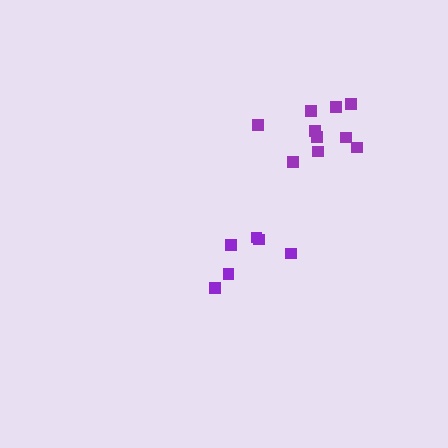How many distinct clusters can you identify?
There are 2 distinct clusters.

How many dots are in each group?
Group 1: 6 dots, Group 2: 10 dots (16 total).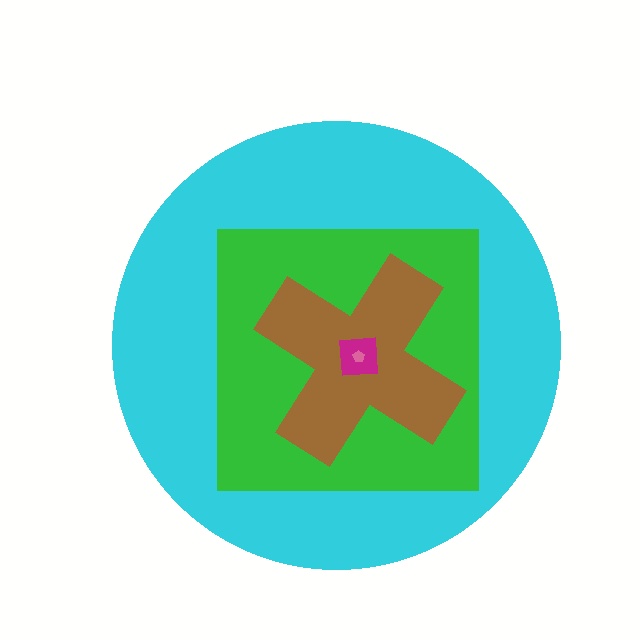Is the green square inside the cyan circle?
Yes.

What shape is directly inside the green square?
The brown cross.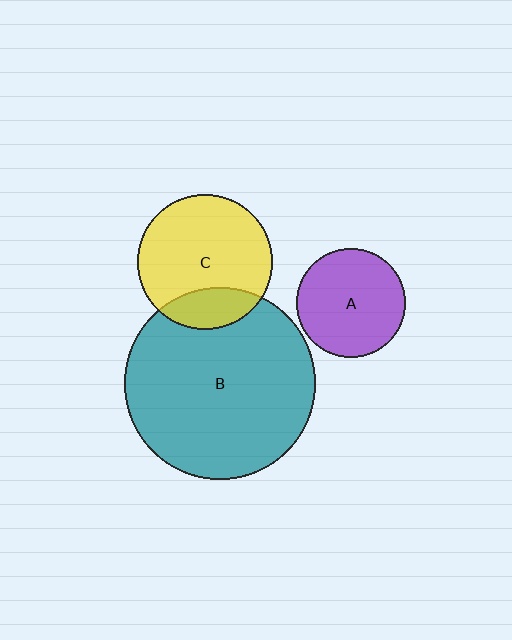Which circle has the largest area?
Circle B (teal).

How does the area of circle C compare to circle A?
Approximately 1.5 times.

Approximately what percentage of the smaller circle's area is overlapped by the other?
Approximately 20%.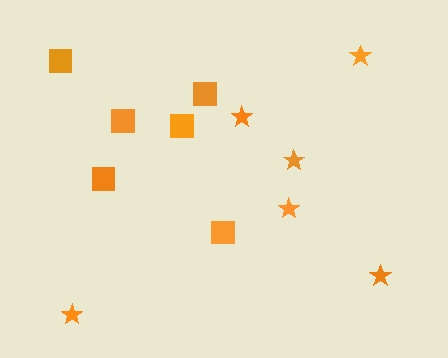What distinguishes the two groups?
There are 2 groups: one group of stars (6) and one group of squares (6).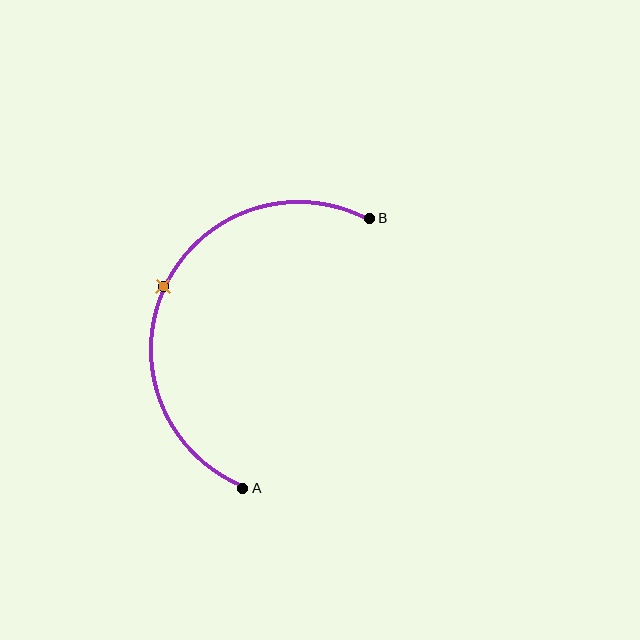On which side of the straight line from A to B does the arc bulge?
The arc bulges to the left of the straight line connecting A and B.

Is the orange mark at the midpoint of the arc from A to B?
Yes. The orange mark lies on the arc at equal arc-length from both A and B — it is the arc midpoint.